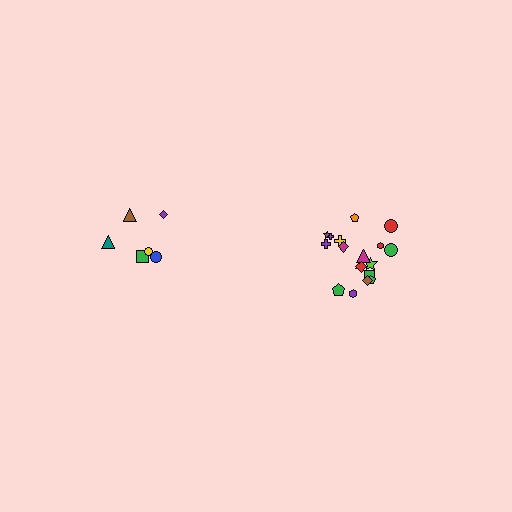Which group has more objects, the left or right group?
The right group.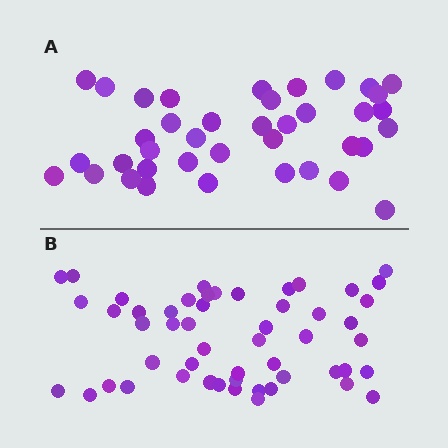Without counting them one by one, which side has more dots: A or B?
Region B (the bottom region) has more dots.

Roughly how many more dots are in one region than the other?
Region B has approximately 15 more dots than region A.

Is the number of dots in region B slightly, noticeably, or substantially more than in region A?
Region B has noticeably more, but not dramatically so. The ratio is roughly 1.3 to 1.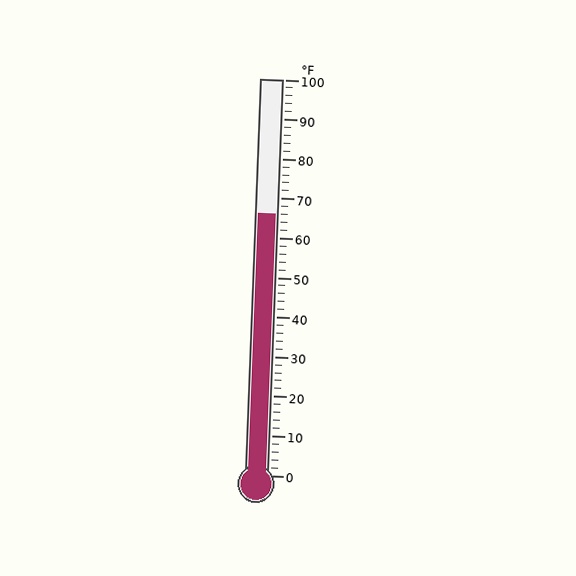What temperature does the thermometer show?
The thermometer shows approximately 66°F.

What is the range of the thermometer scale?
The thermometer scale ranges from 0°F to 100°F.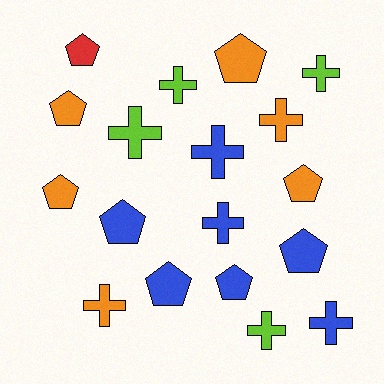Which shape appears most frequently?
Cross, with 9 objects.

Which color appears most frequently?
Blue, with 7 objects.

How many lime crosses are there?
There are 4 lime crosses.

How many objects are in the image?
There are 18 objects.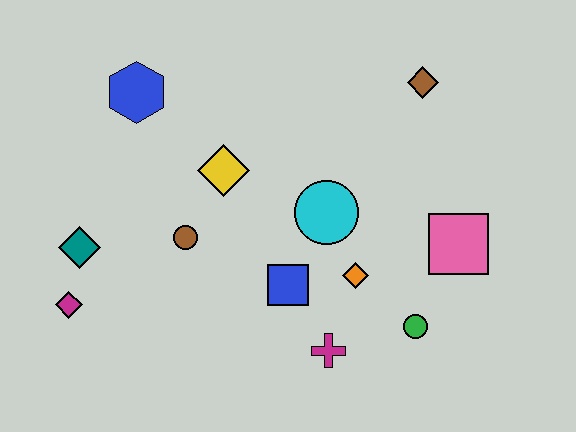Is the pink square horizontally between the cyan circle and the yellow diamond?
No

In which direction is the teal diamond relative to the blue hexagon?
The teal diamond is below the blue hexagon.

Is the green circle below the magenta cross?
No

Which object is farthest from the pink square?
The magenta diamond is farthest from the pink square.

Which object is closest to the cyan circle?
The orange diamond is closest to the cyan circle.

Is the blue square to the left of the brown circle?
No